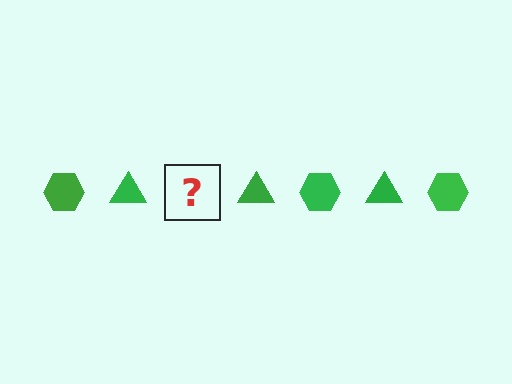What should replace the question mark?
The question mark should be replaced with a green hexagon.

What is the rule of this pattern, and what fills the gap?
The rule is that the pattern cycles through hexagon, triangle shapes in green. The gap should be filled with a green hexagon.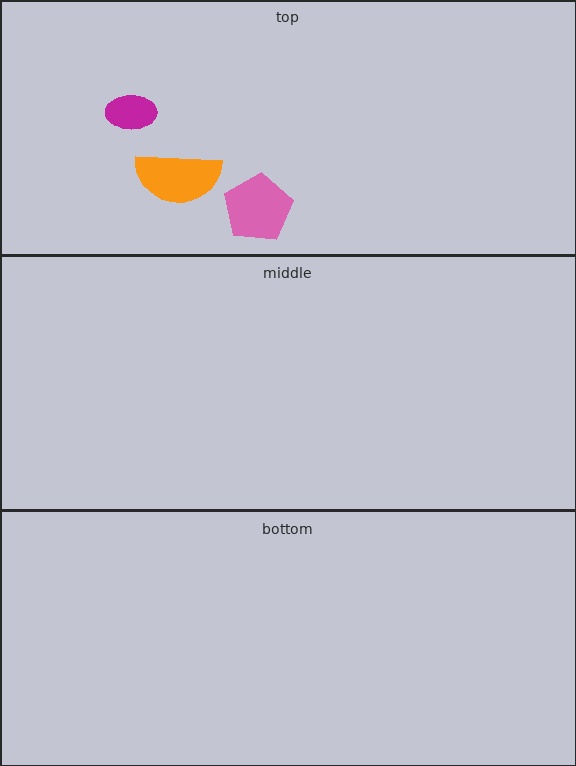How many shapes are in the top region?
3.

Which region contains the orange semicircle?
The top region.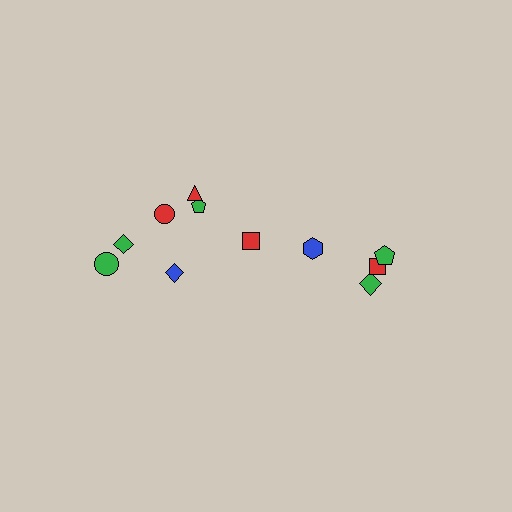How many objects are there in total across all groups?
There are 11 objects.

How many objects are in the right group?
There are 4 objects.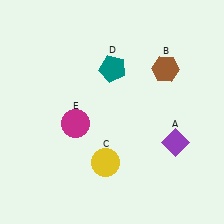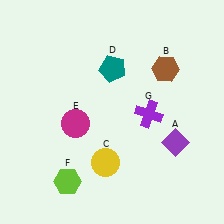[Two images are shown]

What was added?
A lime hexagon (F), a purple cross (G) were added in Image 2.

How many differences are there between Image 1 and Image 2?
There are 2 differences between the two images.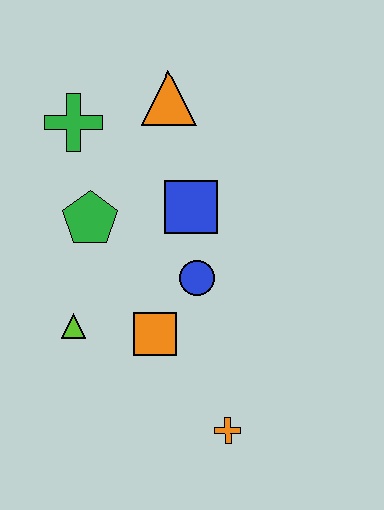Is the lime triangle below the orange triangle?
Yes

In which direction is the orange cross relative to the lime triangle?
The orange cross is to the right of the lime triangle.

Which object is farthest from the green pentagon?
The orange cross is farthest from the green pentagon.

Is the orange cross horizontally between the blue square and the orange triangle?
No